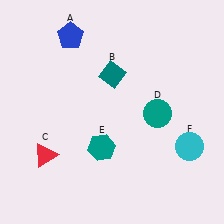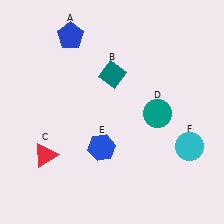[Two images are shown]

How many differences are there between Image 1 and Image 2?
There is 1 difference between the two images.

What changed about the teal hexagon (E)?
In Image 1, E is teal. In Image 2, it changed to blue.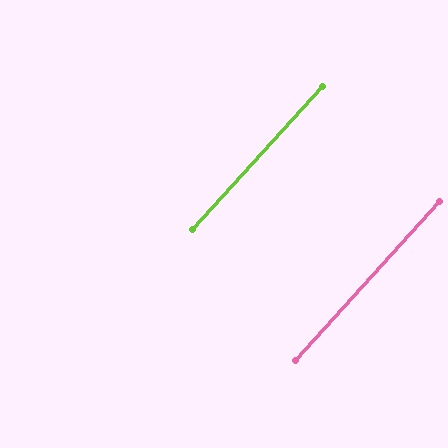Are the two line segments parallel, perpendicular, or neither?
Parallel — their directions differ by only 0.2°.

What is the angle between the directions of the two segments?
Approximately 0 degrees.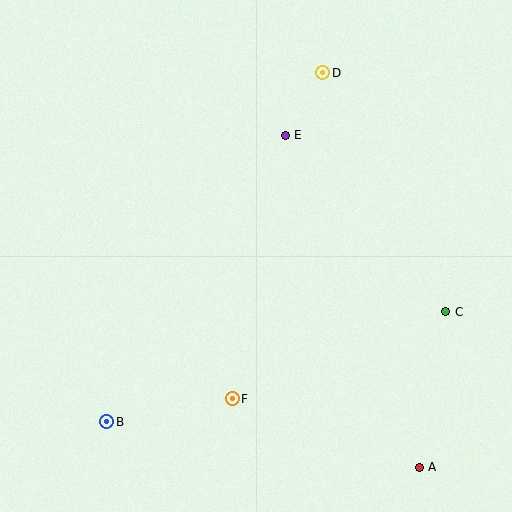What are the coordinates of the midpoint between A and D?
The midpoint between A and D is at (371, 270).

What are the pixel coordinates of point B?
Point B is at (107, 422).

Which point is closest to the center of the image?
Point E at (285, 135) is closest to the center.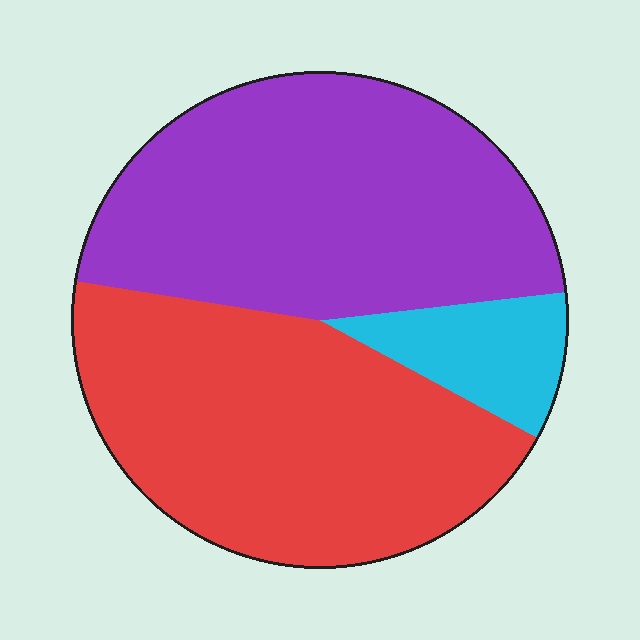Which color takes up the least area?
Cyan, at roughly 10%.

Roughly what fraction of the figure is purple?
Purple takes up between a third and a half of the figure.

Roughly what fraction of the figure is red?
Red takes up between a third and a half of the figure.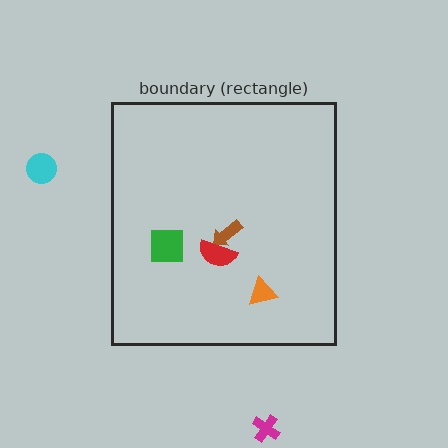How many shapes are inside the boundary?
4 inside, 2 outside.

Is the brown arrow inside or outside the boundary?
Inside.